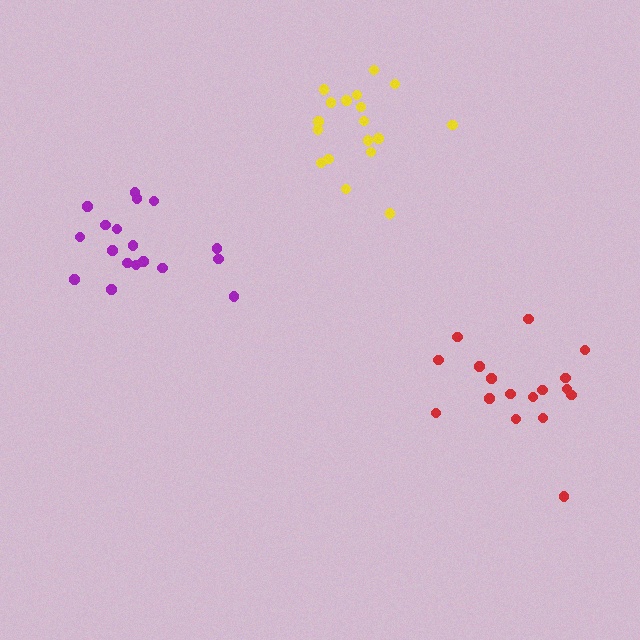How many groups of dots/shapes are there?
There are 3 groups.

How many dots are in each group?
Group 1: 18 dots, Group 2: 17 dots, Group 3: 18 dots (53 total).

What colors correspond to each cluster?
The clusters are colored: purple, red, yellow.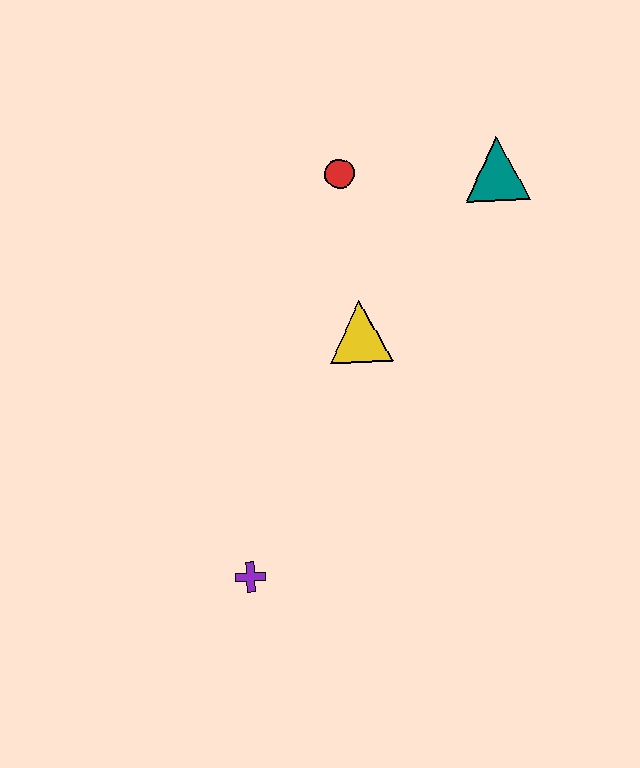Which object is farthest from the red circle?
The purple cross is farthest from the red circle.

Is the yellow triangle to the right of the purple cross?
Yes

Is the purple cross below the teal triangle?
Yes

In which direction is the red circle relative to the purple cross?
The red circle is above the purple cross.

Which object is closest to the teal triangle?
The red circle is closest to the teal triangle.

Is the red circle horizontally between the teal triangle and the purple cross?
Yes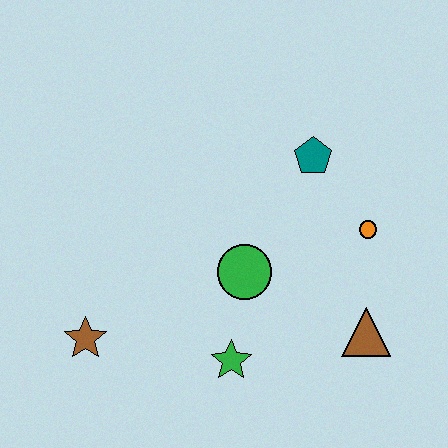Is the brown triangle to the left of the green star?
No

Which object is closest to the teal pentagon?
The orange circle is closest to the teal pentagon.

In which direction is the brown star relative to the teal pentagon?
The brown star is to the left of the teal pentagon.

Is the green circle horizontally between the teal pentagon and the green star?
Yes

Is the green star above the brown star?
No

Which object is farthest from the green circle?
The brown star is farthest from the green circle.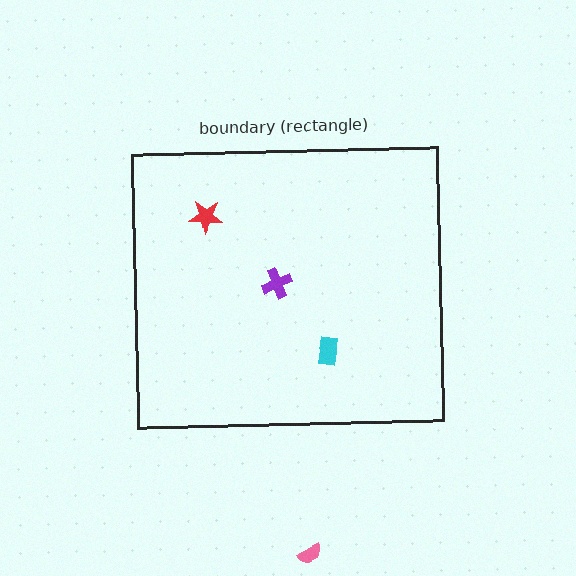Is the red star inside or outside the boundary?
Inside.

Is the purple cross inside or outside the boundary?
Inside.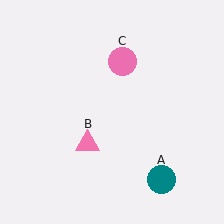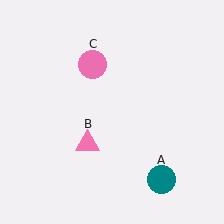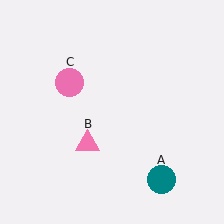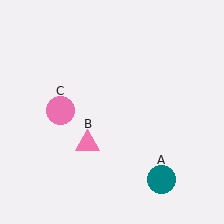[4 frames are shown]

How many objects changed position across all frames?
1 object changed position: pink circle (object C).